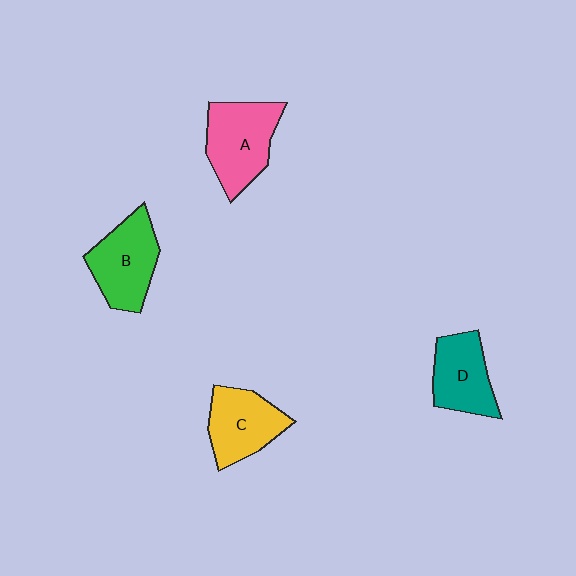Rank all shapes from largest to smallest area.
From largest to smallest: A (pink), B (green), C (yellow), D (teal).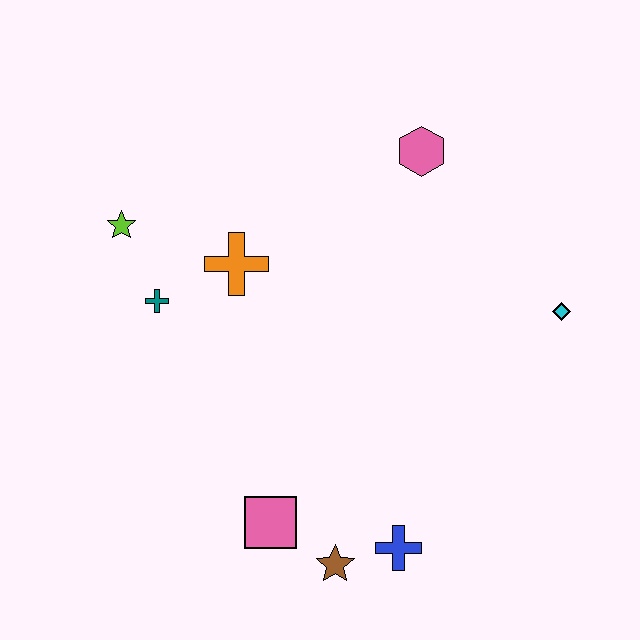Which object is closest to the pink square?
The brown star is closest to the pink square.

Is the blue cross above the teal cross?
No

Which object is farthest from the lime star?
The cyan diamond is farthest from the lime star.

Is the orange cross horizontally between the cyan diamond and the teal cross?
Yes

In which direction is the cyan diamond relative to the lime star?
The cyan diamond is to the right of the lime star.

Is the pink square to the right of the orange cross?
Yes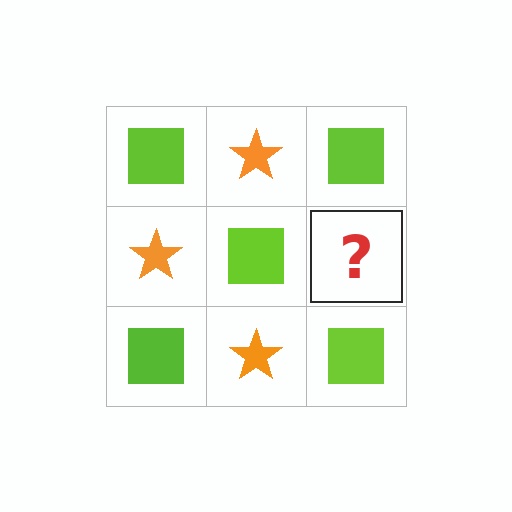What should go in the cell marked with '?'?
The missing cell should contain an orange star.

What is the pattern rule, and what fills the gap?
The rule is that it alternates lime square and orange star in a checkerboard pattern. The gap should be filled with an orange star.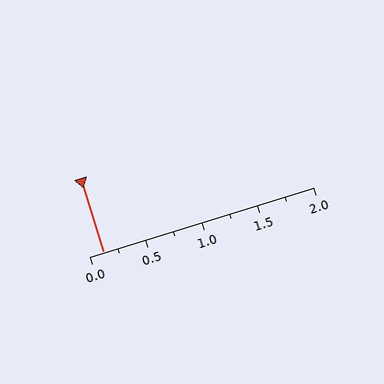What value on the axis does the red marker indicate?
The marker indicates approximately 0.12.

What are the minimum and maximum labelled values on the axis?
The axis runs from 0.0 to 2.0.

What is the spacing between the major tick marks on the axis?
The major ticks are spaced 0.5 apart.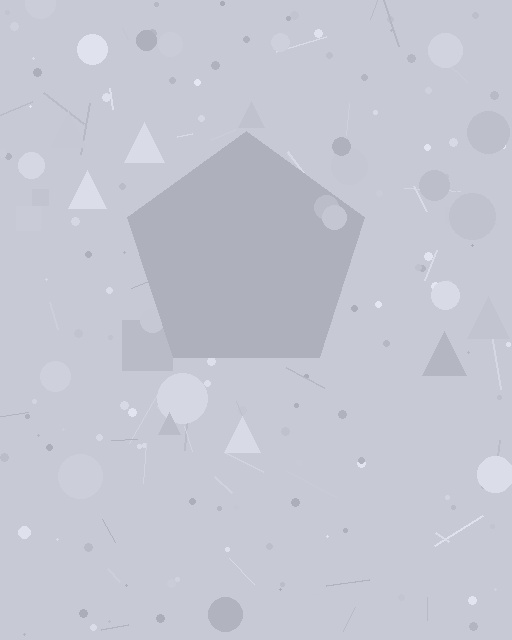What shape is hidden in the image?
A pentagon is hidden in the image.